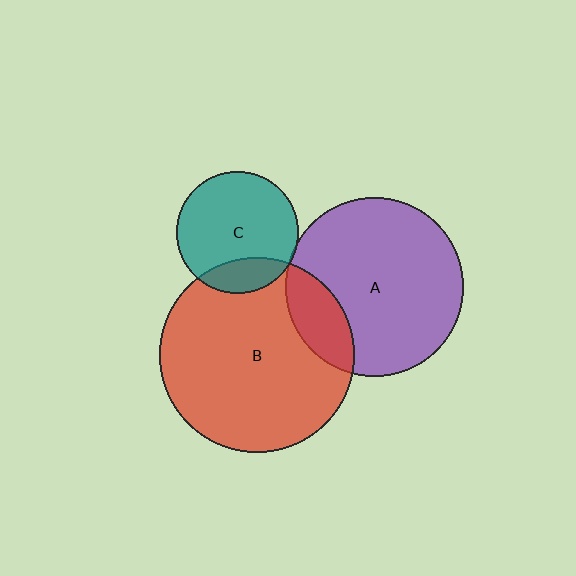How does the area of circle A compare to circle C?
Approximately 2.1 times.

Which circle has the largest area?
Circle B (red).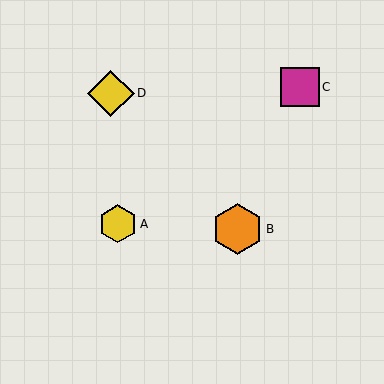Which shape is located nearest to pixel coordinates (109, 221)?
The yellow hexagon (labeled A) at (118, 224) is nearest to that location.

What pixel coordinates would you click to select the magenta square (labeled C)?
Click at (300, 87) to select the magenta square C.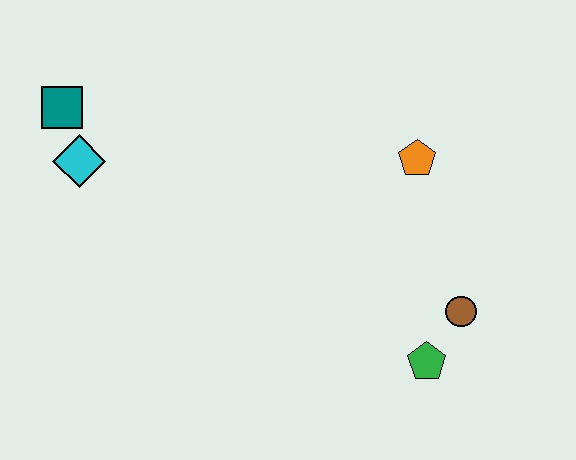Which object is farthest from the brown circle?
The teal square is farthest from the brown circle.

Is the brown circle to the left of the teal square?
No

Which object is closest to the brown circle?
The green pentagon is closest to the brown circle.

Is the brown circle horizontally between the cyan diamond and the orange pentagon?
No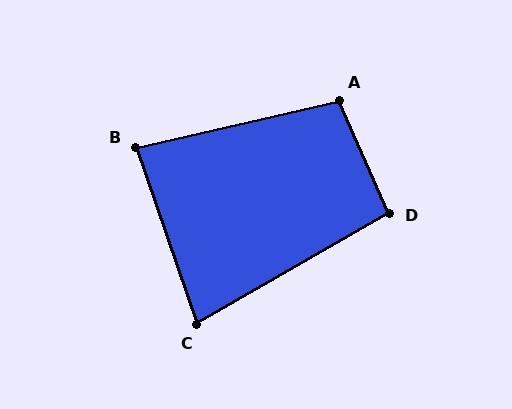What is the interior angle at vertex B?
Approximately 84 degrees (acute).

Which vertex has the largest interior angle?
A, at approximately 101 degrees.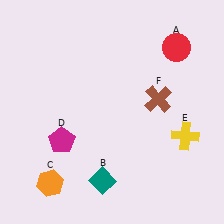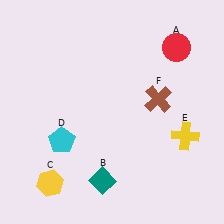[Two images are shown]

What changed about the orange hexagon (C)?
In Image 1, C is orange. In Image 2, it changed to yellow.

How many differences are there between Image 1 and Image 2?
There are 2 differences between the two images.